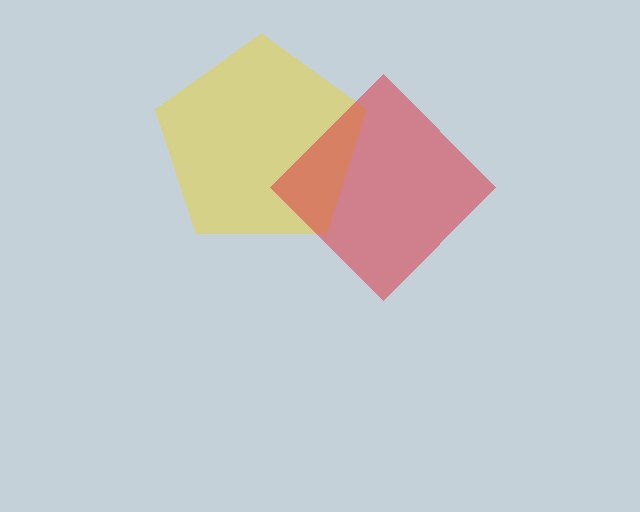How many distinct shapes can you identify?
There are 2 distinct shapes: a yellow pentagon, a red diamond.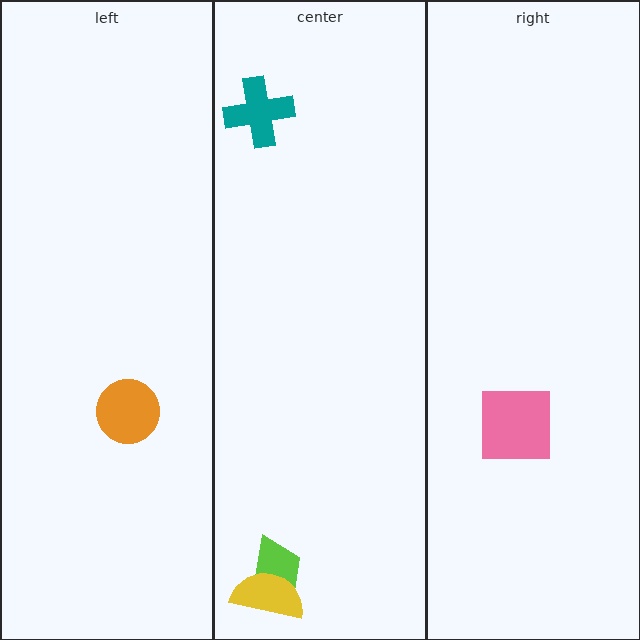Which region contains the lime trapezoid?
The center region.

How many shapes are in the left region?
1.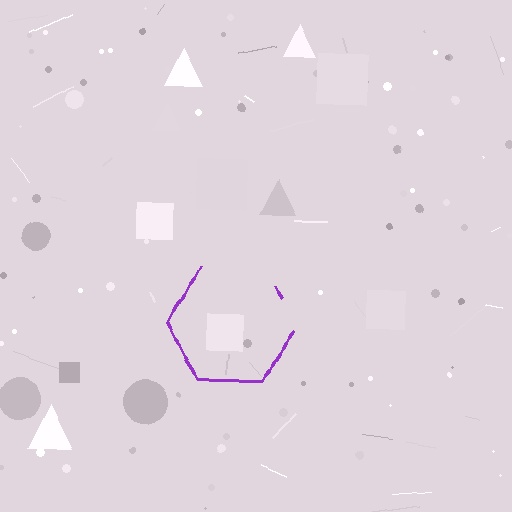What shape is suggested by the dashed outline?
The dashed outline suggests a hexagon.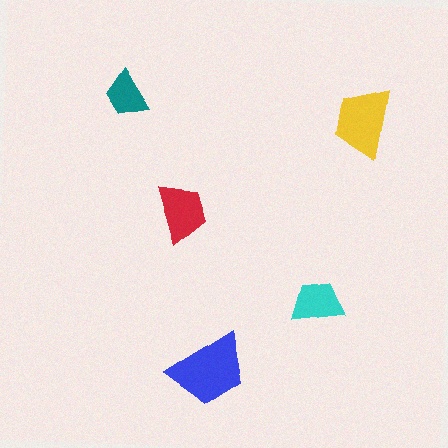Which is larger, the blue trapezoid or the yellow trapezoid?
The blue one.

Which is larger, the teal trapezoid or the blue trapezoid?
The blue one.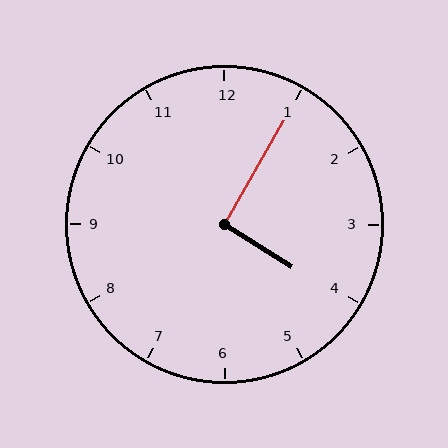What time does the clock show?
4:05.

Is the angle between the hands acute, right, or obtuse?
It is right.